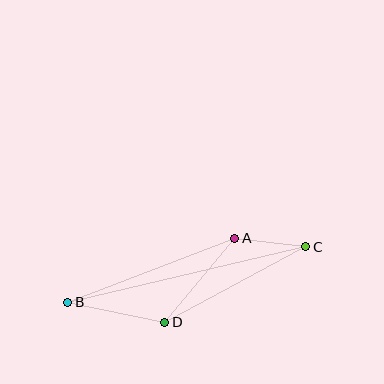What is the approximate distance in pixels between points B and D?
The distance between B and D is approximately 99 pixels.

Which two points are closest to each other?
Points A and C are closest to each other.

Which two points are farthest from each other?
Points B and C are farthest from each other.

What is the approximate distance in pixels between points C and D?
The distance between C and D is approximately 160 pixels.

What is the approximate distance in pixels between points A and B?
The distance between A and B is approximately 179 pixels.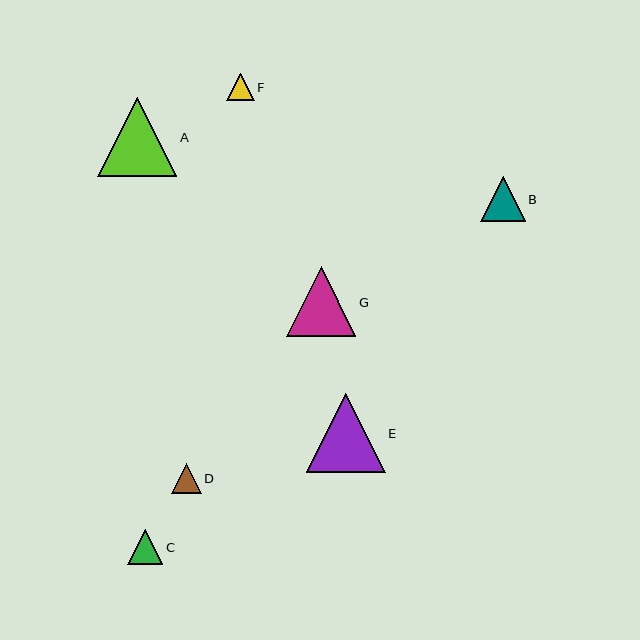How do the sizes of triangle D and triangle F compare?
Triangle D and triangle F are approximately the same size.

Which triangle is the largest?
Triangle A is the largest with a size of approximately 79 pixels.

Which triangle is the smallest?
Triangle F is the smallest with a size of approximately 28 pixels.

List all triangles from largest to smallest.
From largest to smallest: A, E, G, B, C, D, F.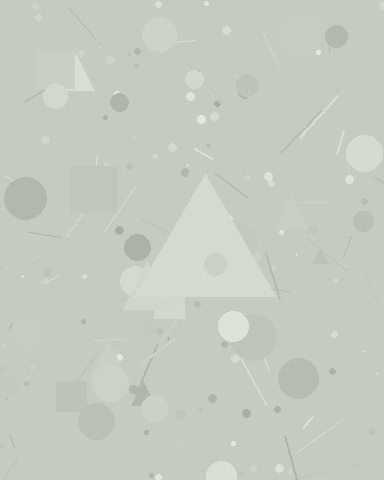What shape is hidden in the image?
A triangle is hidden in the image.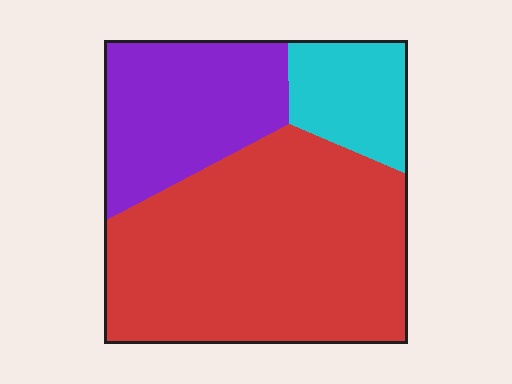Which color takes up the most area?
Red, at roughly 60%.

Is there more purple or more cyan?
Purple.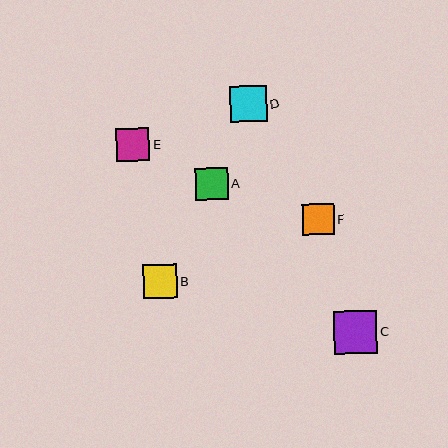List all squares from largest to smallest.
From largest to smallest: C, D, B, E, A, F.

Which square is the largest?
Square C is the largest with a size of approximately 43 pixels.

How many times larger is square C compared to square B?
Square C is approximately 1.3 times the size of square B.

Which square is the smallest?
Square F is the smallest with a size of approximately 32 pixels.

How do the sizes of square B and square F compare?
Square B and square F are approximately the same size.